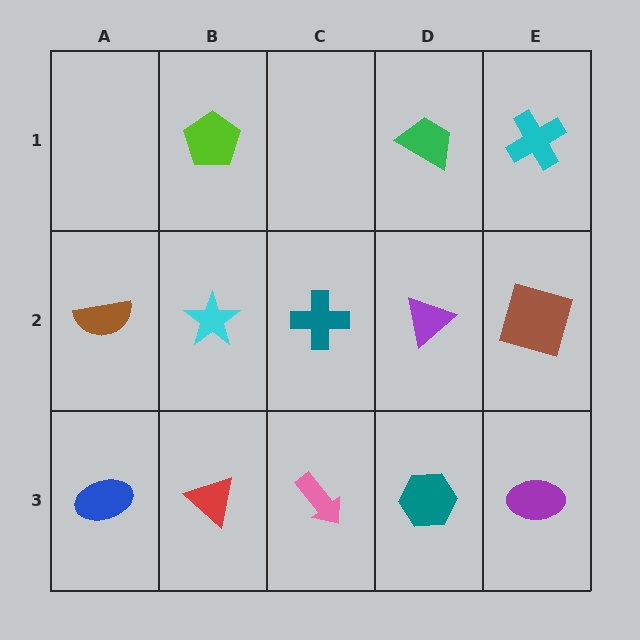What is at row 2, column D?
A purple triangle.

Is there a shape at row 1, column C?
No, that cell is empty.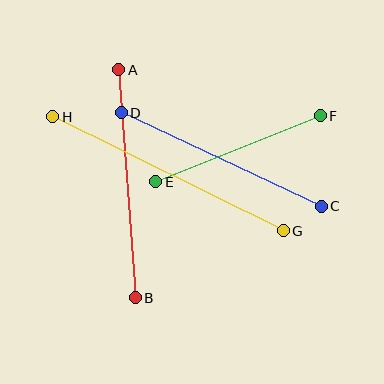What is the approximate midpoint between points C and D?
The midpoint is at approximately (221, 160) pixels.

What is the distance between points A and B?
The distance is approximately 228 pixels.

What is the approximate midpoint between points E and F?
The midpoint is at approximately (238, 149) pixels.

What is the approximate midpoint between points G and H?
The midpoint is at approximately (168, 174) pixels.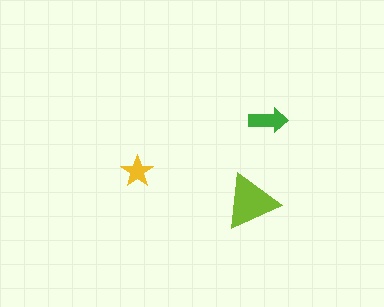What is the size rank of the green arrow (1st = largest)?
2nd.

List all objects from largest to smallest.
The lime triangle, the green arrow, the yellow star.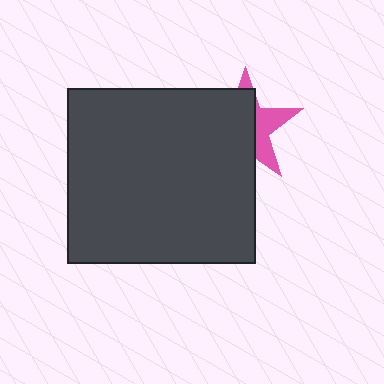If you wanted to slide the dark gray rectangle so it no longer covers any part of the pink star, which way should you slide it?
Slide it left — that is the most direct way to separate the two shapes.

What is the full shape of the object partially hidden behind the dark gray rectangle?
The partially hidden object is a pink star.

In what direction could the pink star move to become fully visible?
The pink star could move right. That would shift it out from behind the dark gray rectangle entirely.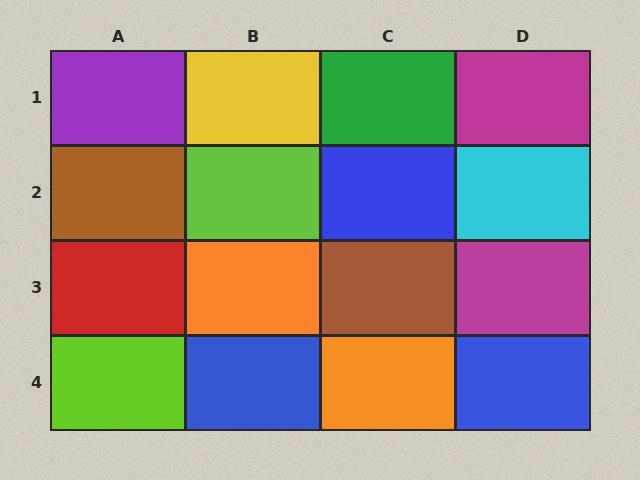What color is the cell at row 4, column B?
Blue.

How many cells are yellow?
1 cell is yellow.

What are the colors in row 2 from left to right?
Brown, lime, blue, cyan.